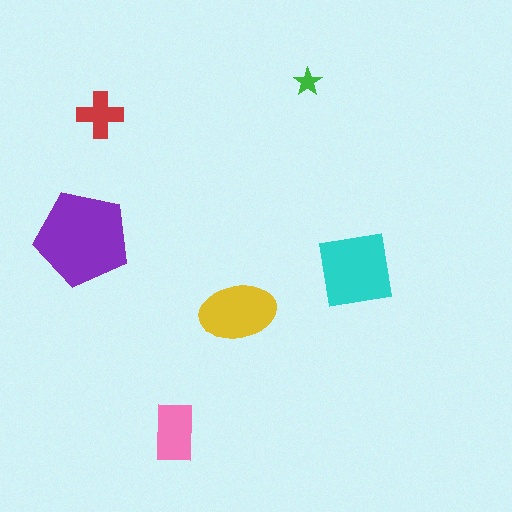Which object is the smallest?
The green star.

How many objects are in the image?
There are 6 objects in the image.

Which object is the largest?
The purple pentagon.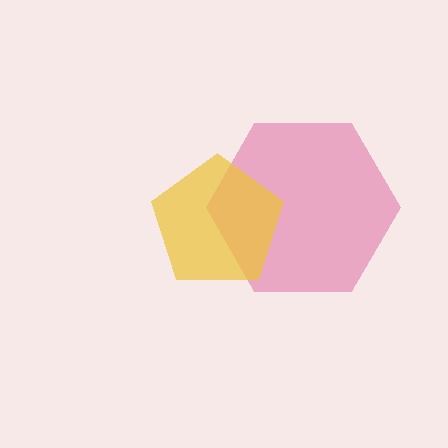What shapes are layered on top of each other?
The layered shapes are: a pink hexagon, a yellow pentagon.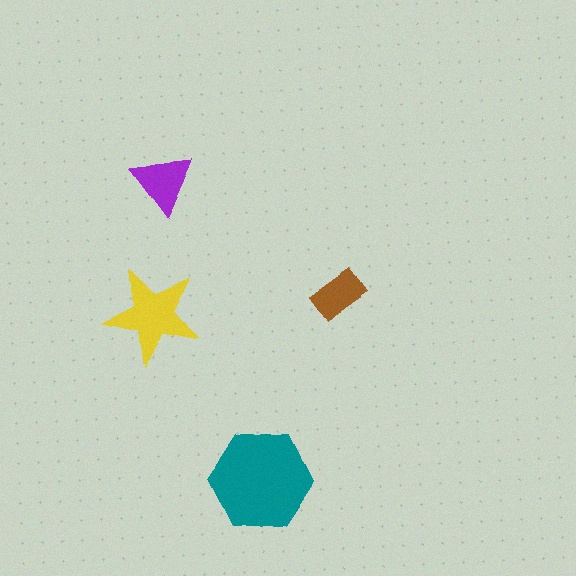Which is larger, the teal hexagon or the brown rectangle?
The teal hexagon.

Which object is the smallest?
The brown rectangle.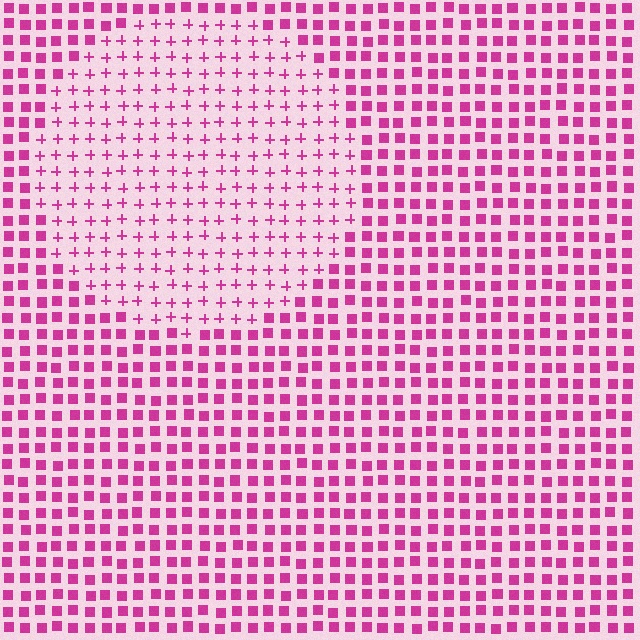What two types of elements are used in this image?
The image uses plus signs inside the circle region and squares outside it.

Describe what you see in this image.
The image is filled with small magenta elements arranged in a uniform grid. A circle-shaped region contains plus signs, while the surrounding area contains squares. The boundary is defined purely by the change in element shape.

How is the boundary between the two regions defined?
The boundary is defined by a change in element shape: plus signs inside vs. squares outside. All elements share the same color and spacing.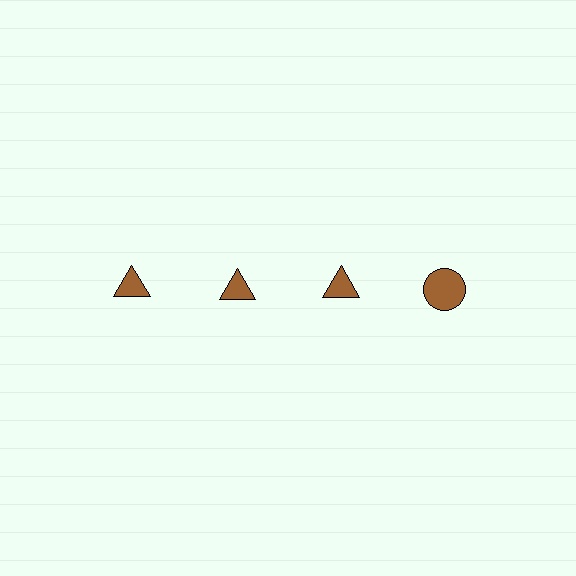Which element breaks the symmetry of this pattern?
The brown circle in the top row, second from right column breaks the symmetry. All other shapes are brown triangles.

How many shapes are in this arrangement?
There are 4 shapes arranged in a grid pattern.